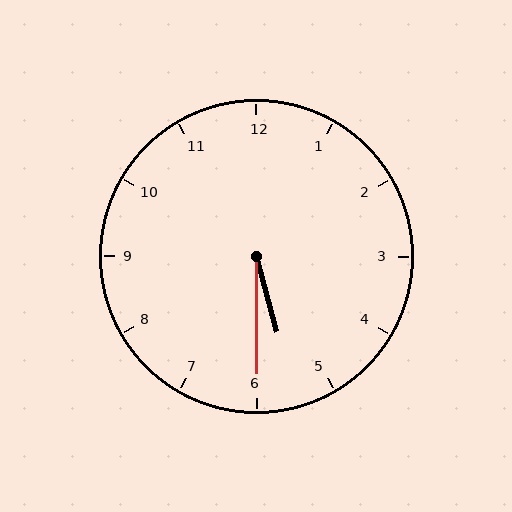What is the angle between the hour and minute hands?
Approximately 15 degrees.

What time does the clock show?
5:30.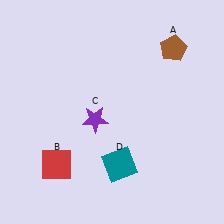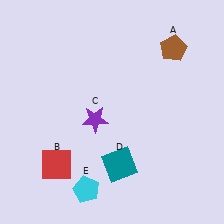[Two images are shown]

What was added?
A cyan pentagon (E) was added in Image 2.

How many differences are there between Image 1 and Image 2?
There is 1 difference between the two images.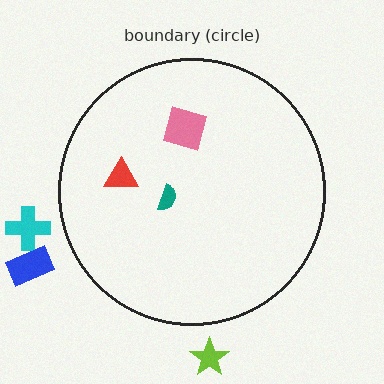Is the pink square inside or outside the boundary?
Inside.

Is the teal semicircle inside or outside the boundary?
Inside.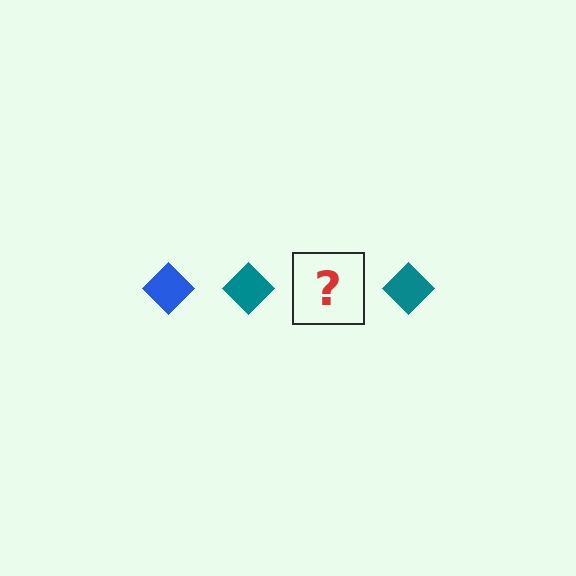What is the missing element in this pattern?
The missing element is a blue diamond.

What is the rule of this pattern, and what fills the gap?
The rule is that the pattern cycles through blue, teal diamonds. The gap should be filled with a blue diamond.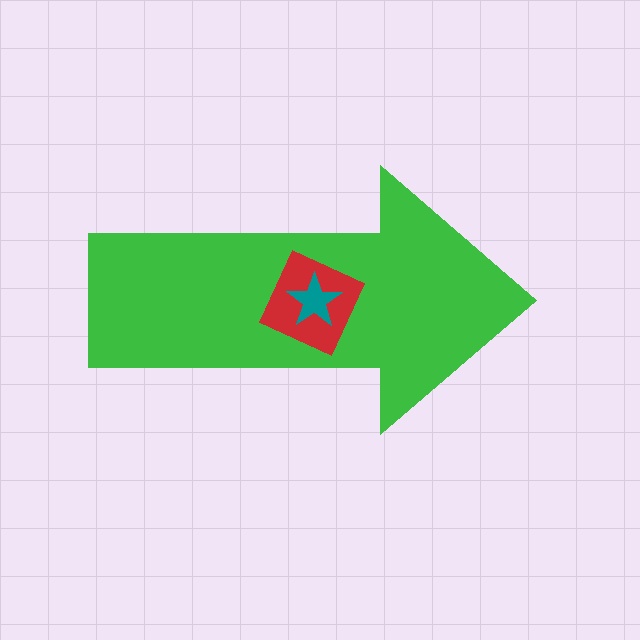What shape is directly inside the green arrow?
The red square.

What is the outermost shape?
The green arrow.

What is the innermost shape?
The teal star.